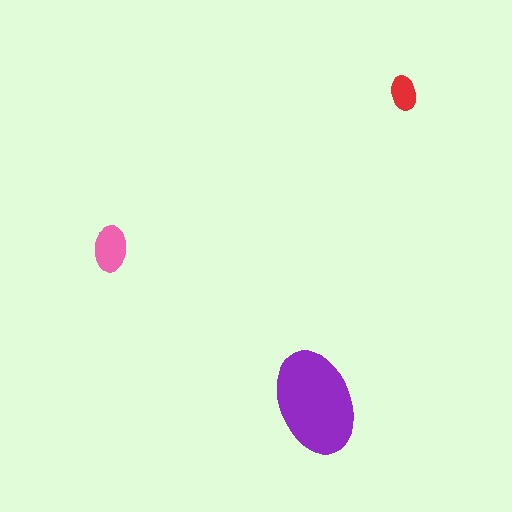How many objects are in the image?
There are 3 objects in the image.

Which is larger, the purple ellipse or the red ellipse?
The purple one.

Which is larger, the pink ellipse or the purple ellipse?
The purple one.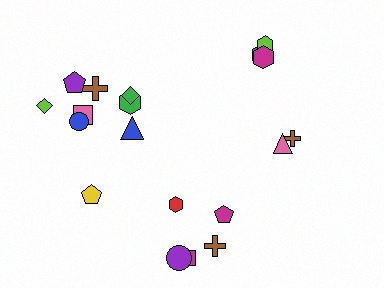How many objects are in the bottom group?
There are 6 objects.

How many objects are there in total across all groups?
There are 19 objects.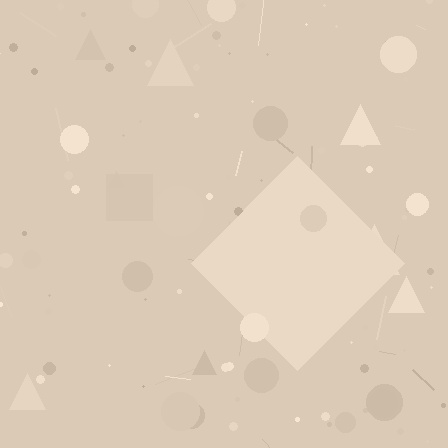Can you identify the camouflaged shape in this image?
The camouflaged shape is a diamond.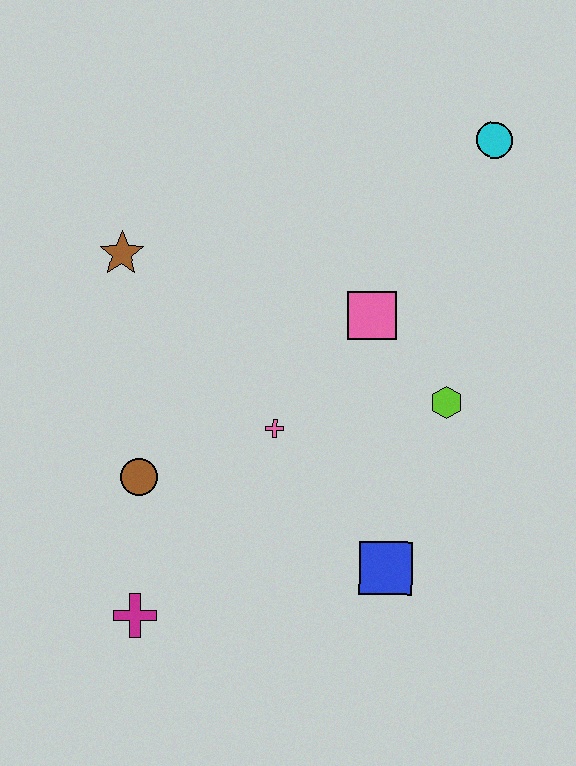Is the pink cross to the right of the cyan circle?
No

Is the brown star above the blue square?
Yes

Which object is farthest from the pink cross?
The cyan circle is farthest from the pink cross.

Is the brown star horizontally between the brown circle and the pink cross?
No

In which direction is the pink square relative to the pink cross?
The pink square is above the pink cross.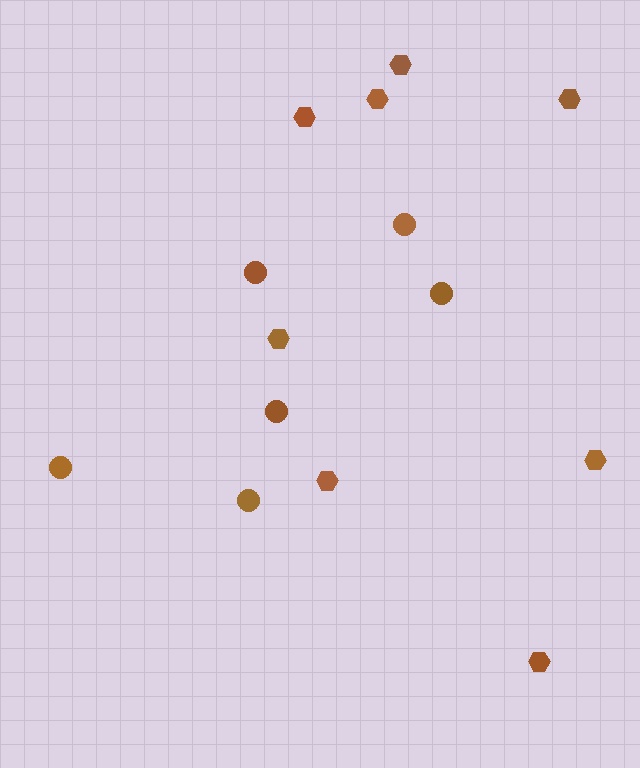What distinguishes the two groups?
There are 2 groups: one group of circles (6) and one group of hexagons (8).